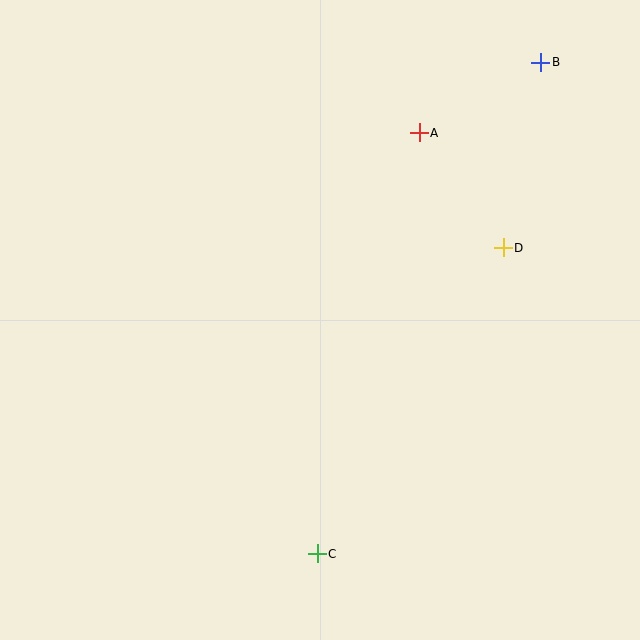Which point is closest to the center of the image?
Point D at (503, 248) is closest to the center.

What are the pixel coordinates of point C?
Point C is at (317, 554).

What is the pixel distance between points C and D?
The distance between C and D is 358 pixels.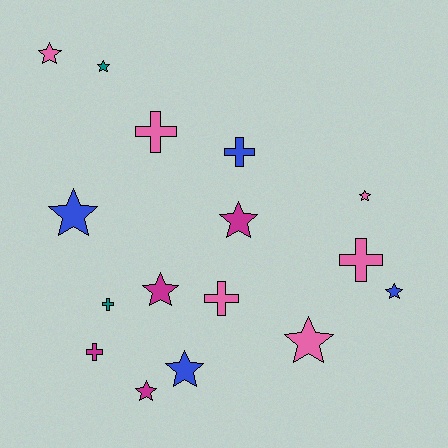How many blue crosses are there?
There is 1 blue cross.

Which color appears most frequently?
Pink, with 6 objects.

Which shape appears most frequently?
Star, with 10 objects.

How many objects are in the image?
There are 16 objects.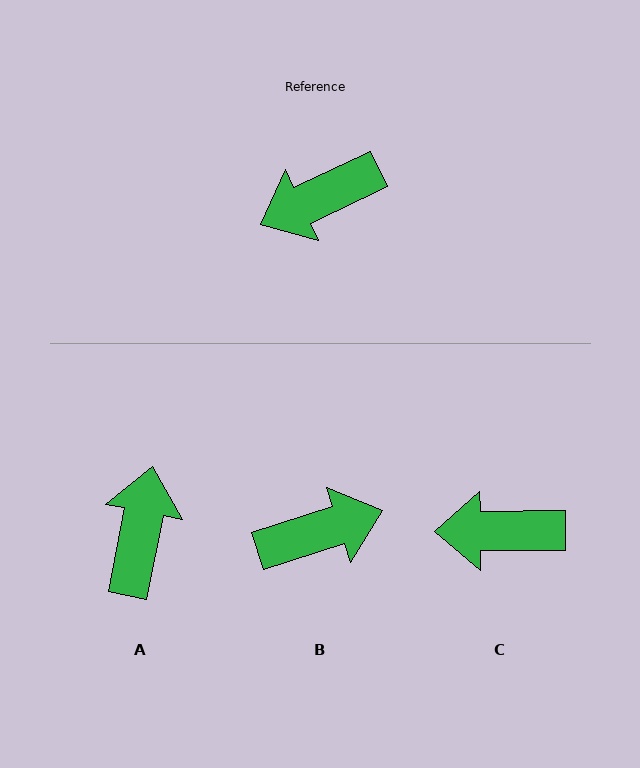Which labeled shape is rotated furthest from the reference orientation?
B, about 173 degrees away.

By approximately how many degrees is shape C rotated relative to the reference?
Approximately 25 degrees clockwise.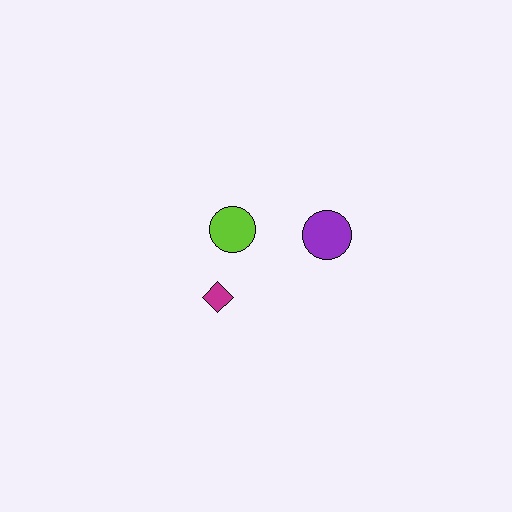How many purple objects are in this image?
There is 1 purple object.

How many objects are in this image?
There are 3 objects.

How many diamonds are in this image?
There is 1 diamond.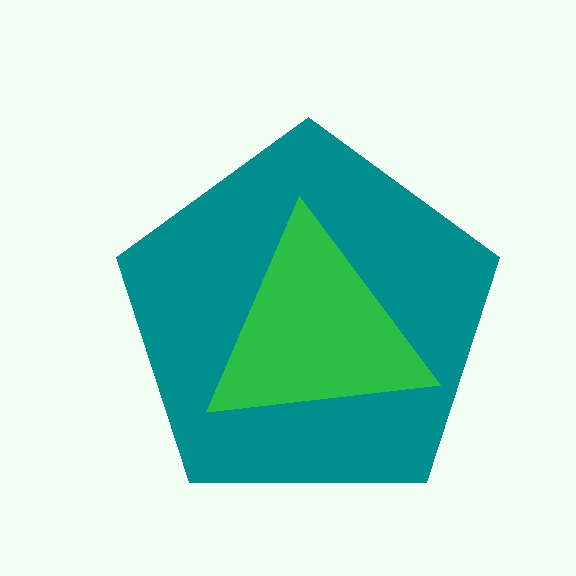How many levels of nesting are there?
2.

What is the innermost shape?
The green triangle.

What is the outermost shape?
The teal pentagon.